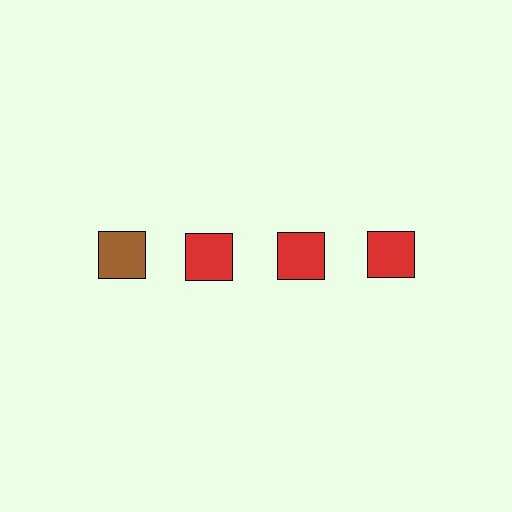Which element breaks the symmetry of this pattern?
The brown square in the top row, leftmost column breaks the symmetry. All other shapes are red squares.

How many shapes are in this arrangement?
There are 4 shapes arranged in a grid pattern.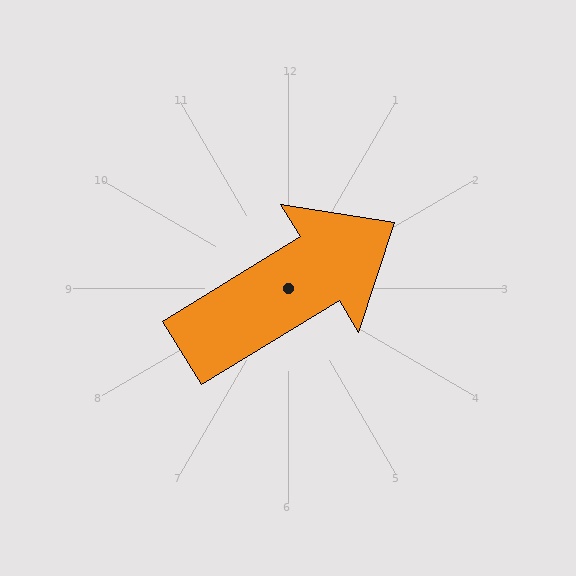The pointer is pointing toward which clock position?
Roughly 2 o'clock.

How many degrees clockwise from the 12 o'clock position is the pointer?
Approximately 59 degrees.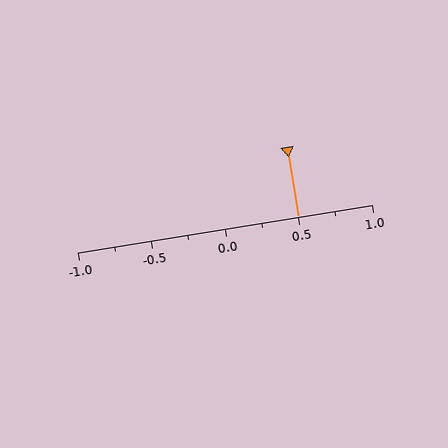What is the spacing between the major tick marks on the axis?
The major ticks are spaced 0.5 apart.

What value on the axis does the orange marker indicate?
The marker indicates approximately 0.5.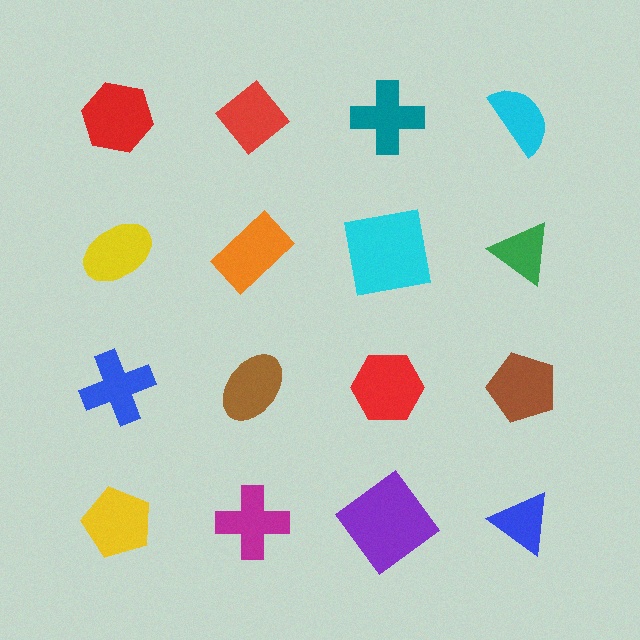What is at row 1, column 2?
A red diamond.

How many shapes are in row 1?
4 shapes.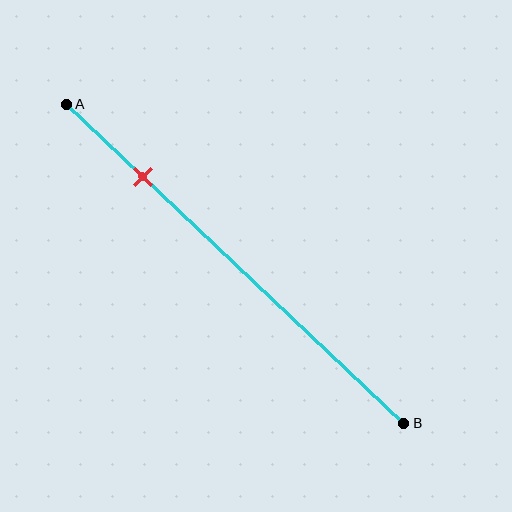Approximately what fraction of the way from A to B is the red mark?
The red mark is approximately 25% of the way from A to B.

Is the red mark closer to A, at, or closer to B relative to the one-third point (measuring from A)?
The red mark is closer to point A than the one-third point of segment AB.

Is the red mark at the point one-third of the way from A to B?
No, the mark is at about 25% from A, not at the 33% one-third point.